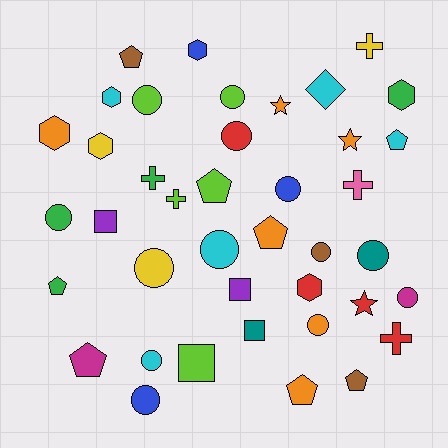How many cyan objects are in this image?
There are 5 cyan objects.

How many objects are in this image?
There are 40 objects.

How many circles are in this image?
There are 13 circles.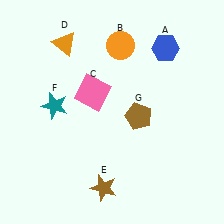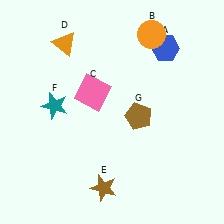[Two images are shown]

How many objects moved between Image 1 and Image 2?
1 object moved between the two images.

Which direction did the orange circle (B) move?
The orange circle (B) moved right.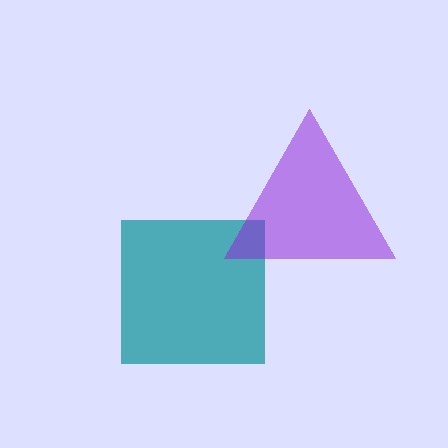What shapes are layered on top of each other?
The layered shapes are: a teal square, a purple triangle.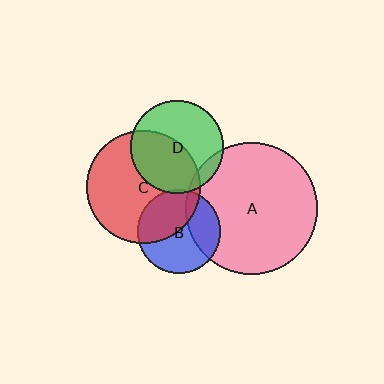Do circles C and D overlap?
Yes.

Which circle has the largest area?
Circle A (pink).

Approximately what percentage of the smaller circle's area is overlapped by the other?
Approximately 45%.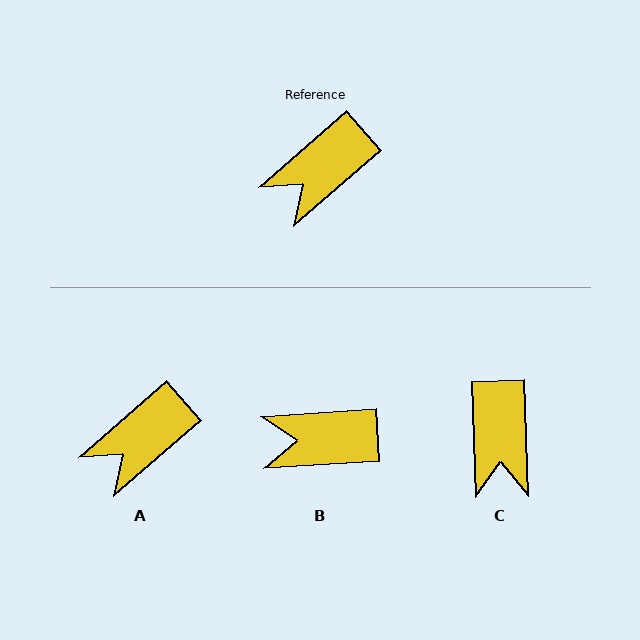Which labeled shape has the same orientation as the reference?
A.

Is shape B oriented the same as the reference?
No, it is off by about 38 degrees.